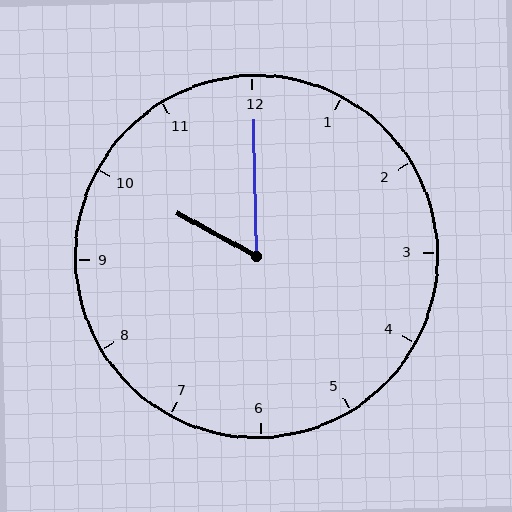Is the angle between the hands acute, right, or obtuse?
It is acute.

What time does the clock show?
10:00.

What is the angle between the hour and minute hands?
Approximately 60 degrees.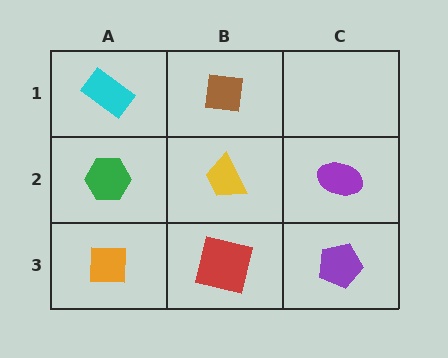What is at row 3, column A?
An orange square.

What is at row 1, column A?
A cyan rectangle.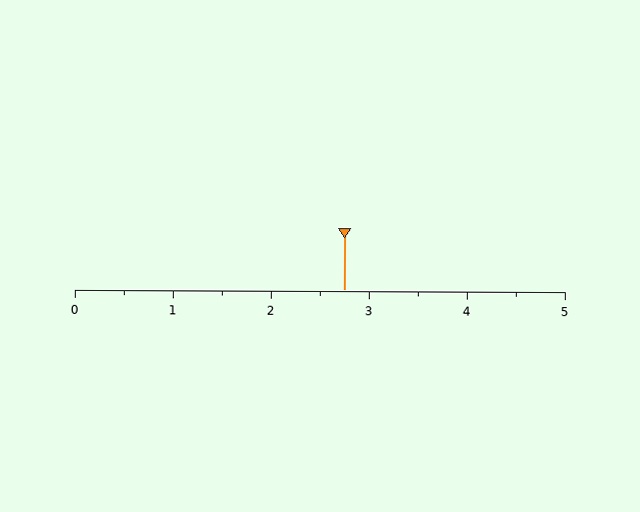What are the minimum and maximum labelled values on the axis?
The axis runs from 0 to 5.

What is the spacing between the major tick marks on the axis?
The major ticks are spaced 1 apart.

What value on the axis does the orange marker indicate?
The marker indicates approximately 2.8.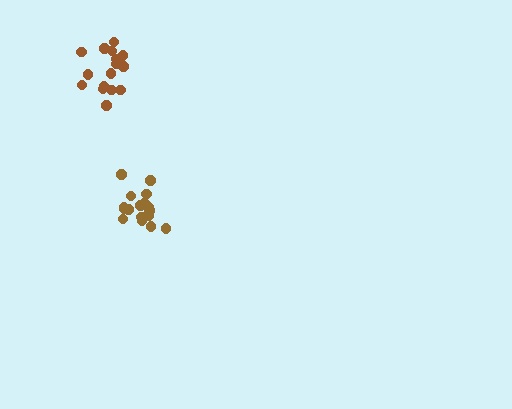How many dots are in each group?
Group 1: 18 dots, Group 2: 16 dots (34 total).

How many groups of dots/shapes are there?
There are 2 groups.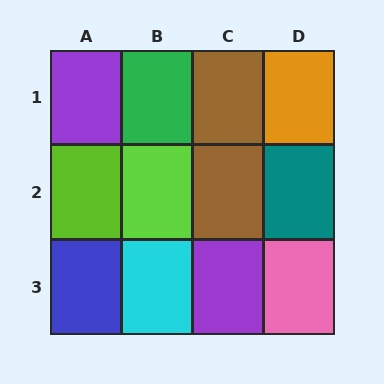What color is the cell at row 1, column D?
Orange.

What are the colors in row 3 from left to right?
Blue, cyan, purple, pink.